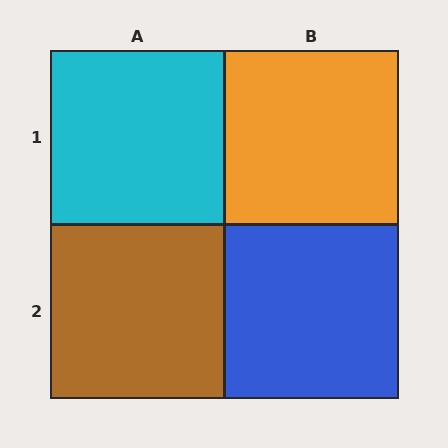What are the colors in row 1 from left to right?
Cyan, orange.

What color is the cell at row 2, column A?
Brown.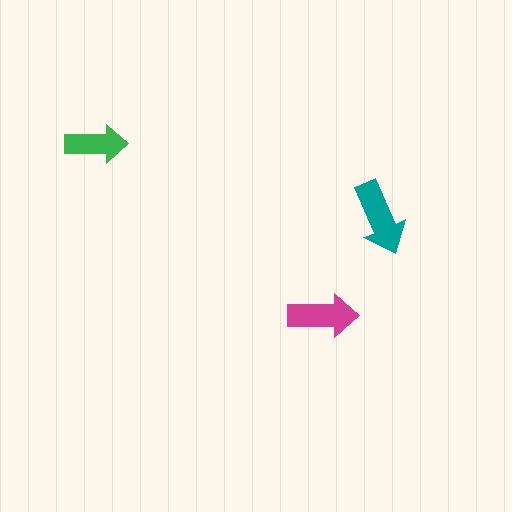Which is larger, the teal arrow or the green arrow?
The teal one.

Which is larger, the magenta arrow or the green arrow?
The magenta one.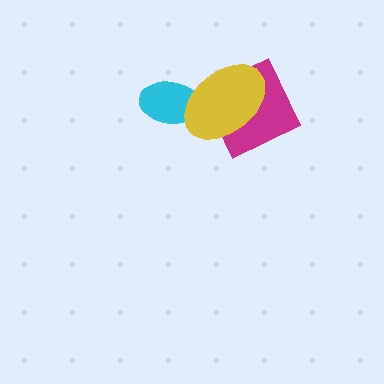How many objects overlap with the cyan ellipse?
1 object overlaps with the cyan ellipse.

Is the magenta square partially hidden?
Yes, it is partially covered by another shape.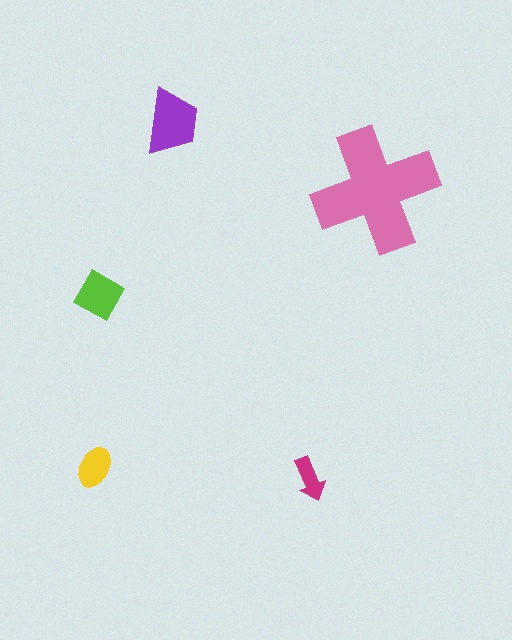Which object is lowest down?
The magenta arrow is bottommost.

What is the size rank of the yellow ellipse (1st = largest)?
4th.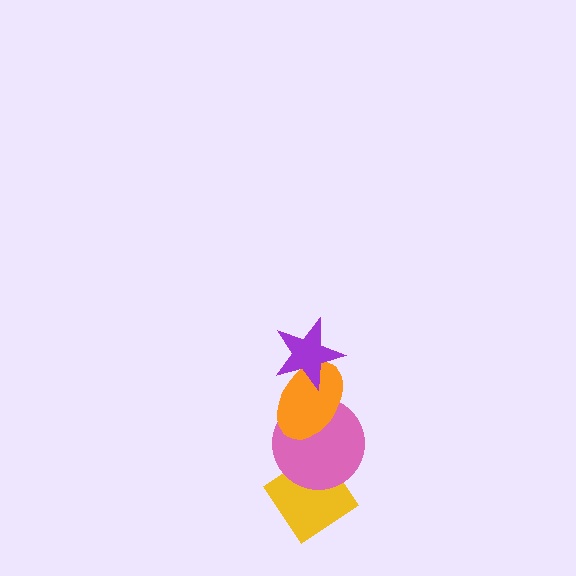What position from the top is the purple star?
The purple star is 1st from the top.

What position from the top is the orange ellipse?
The orange ellipse is 2nd from the top.